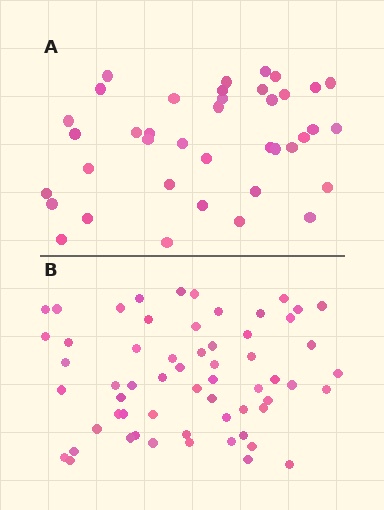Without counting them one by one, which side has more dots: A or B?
Region B (the bottom region) has more dots.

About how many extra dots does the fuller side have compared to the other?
Region B has approximately 20 more dots than region A.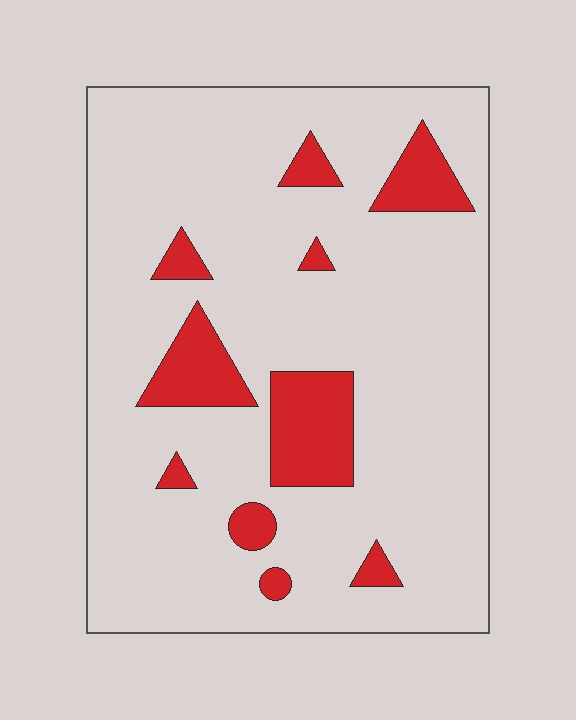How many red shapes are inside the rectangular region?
10.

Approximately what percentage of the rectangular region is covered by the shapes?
Approximately 15%.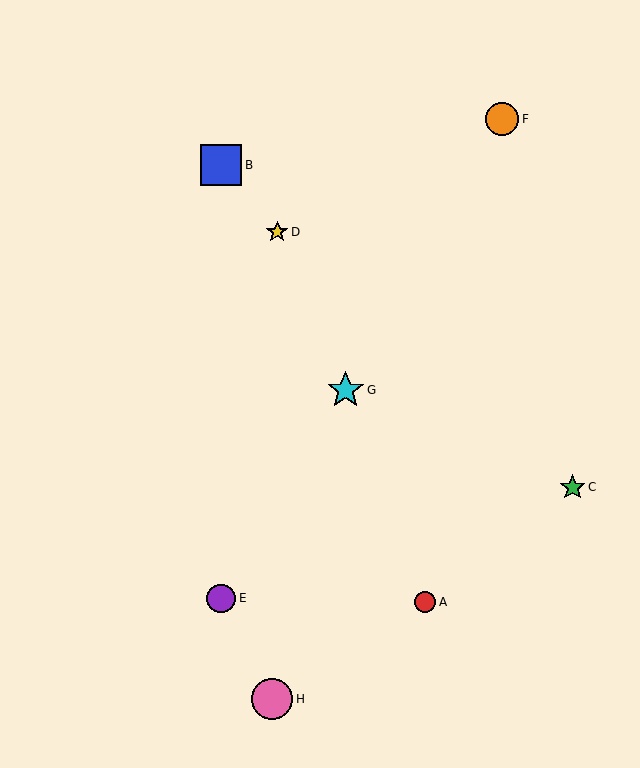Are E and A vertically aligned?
No, E is at x≈221 and A is at x≈425.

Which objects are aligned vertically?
Objects B, E are aligned vertically.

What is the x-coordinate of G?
Object G is at x≈346.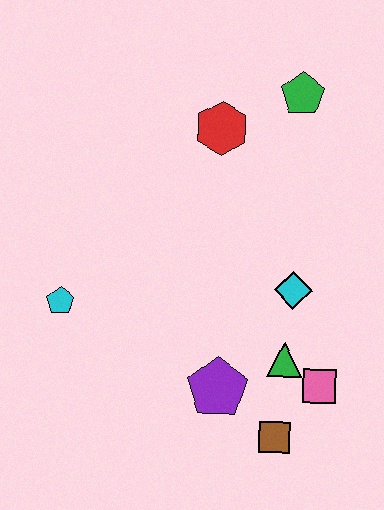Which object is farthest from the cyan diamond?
The cyan pentagon is farthest from the cyan diamond.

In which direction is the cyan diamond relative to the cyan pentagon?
The cyan diamond is to the right of the cyan pentagon.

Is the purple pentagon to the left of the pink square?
Yes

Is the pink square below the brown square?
No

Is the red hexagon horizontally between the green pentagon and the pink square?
No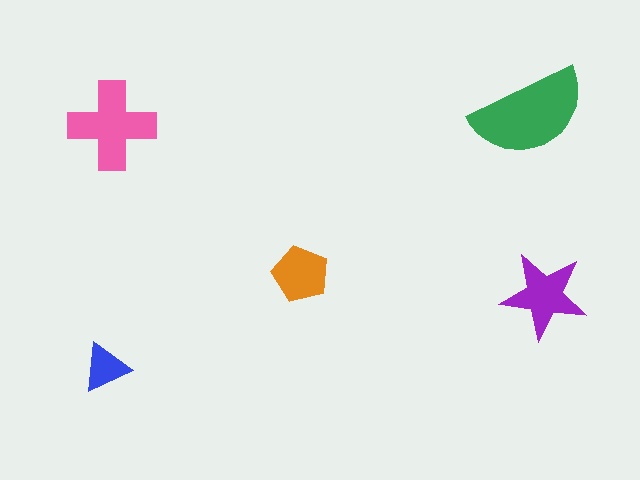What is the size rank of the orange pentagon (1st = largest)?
4th.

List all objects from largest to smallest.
The green semicircle, the pink cross, the purple star, the orange pentagon, the blue triangle.